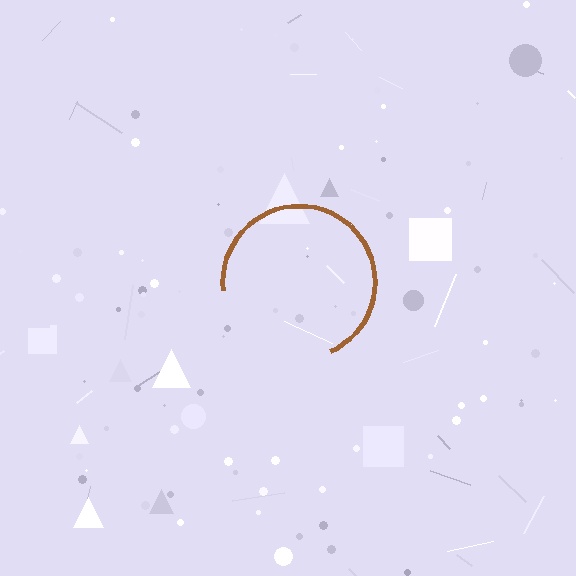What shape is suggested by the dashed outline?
The dashed outline suggests a circle.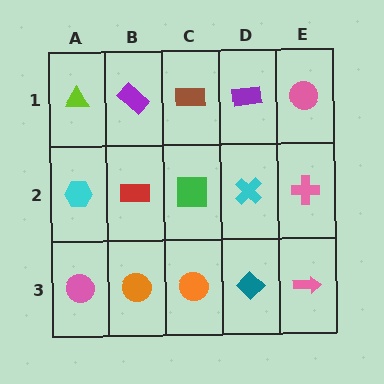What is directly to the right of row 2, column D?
A pink cross.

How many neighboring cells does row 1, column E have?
2.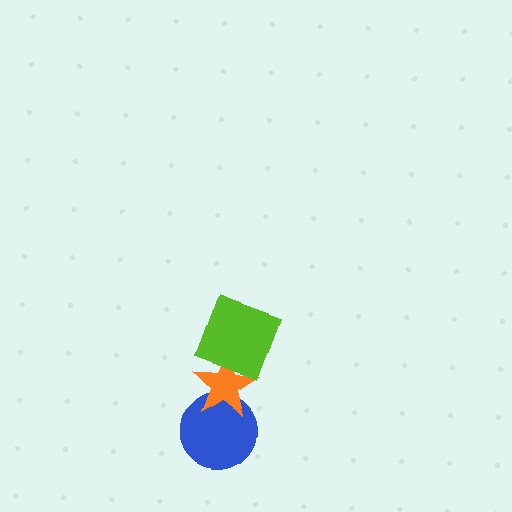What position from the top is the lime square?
The lime square is 1st from the top.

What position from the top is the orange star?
The orange star is 2nd from the top.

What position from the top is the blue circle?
The blue circle is 3rd from the top.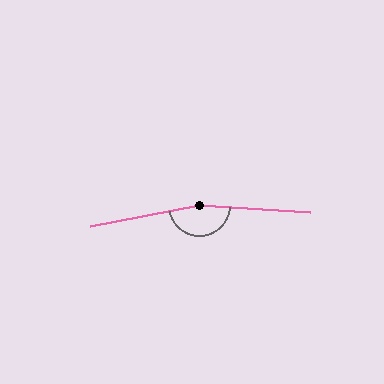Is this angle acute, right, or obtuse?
It is obtuse.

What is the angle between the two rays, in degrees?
Approximately 165 degrees.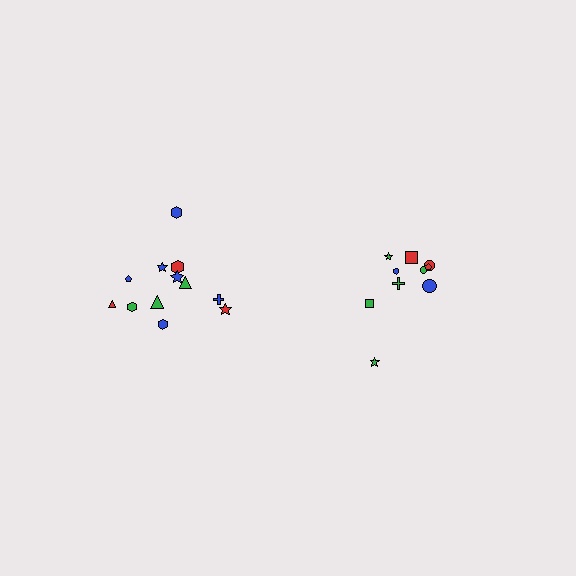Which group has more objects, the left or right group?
The left group.